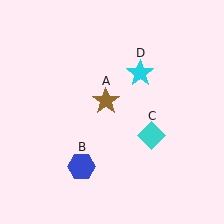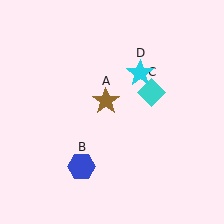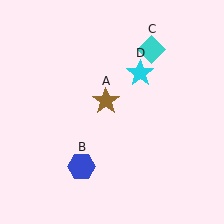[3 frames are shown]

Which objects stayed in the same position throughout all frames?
Brown star (object A) and blue hexagon (object B) and cyan star (object D) remained stationary.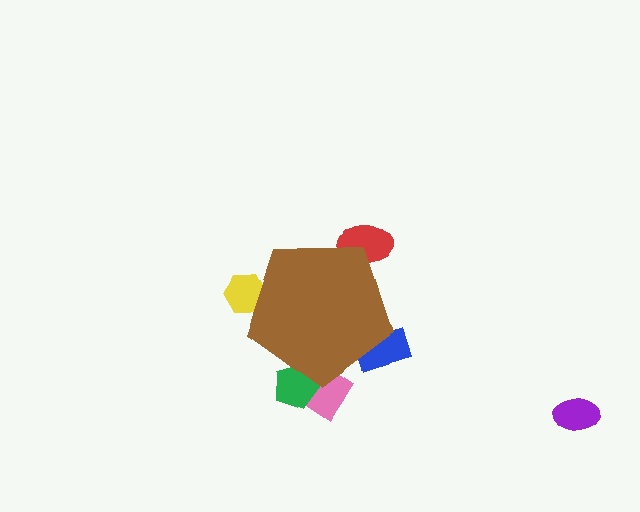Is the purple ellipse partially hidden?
No, the purple ellipse is fully visible.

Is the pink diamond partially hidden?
Yes, the pink diamond is partially hidden behind the brown pentagon.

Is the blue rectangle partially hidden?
Yes, the blue rectangle is partially hidden behind the brown pentagon.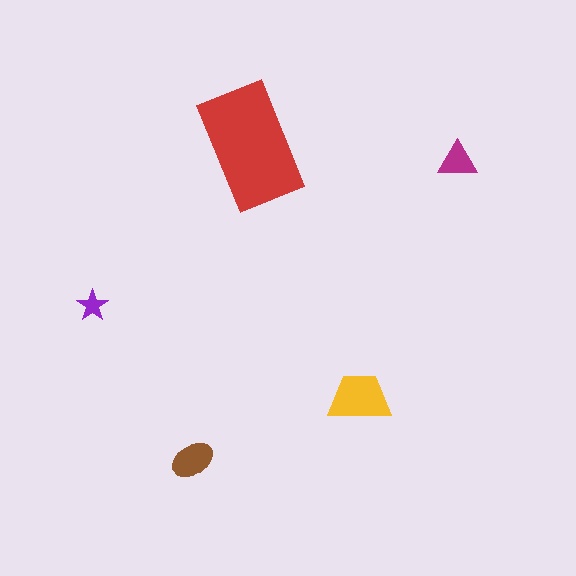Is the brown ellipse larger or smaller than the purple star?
Larger.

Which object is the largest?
The red rectangle.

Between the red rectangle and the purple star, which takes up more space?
The red rectangle.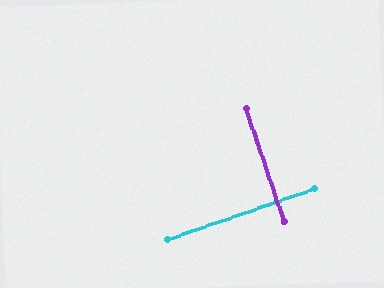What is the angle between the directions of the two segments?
Approximately 90 degrees.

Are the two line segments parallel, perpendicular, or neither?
Perpendicular — they meet at approximately 90°.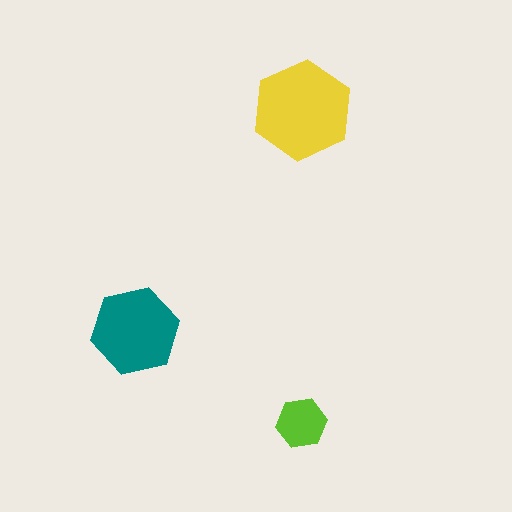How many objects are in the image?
There are 3 objects in the image.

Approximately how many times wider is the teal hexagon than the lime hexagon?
About 1.5 times wider.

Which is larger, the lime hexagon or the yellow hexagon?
The yellow one.